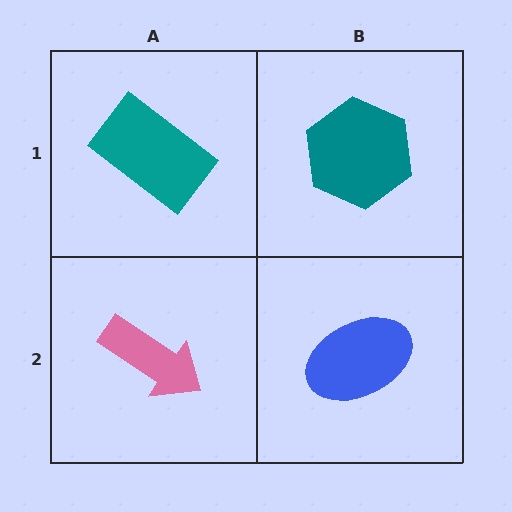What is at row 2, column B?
A blue ellipse.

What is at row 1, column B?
A teal hexagon.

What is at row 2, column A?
A pink arrow.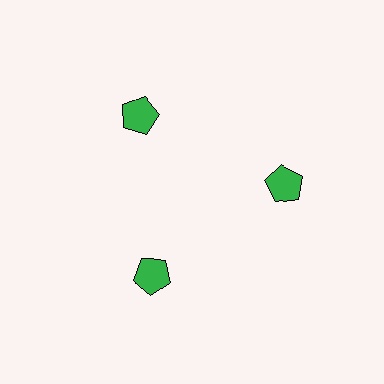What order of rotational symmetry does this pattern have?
This pattern has 3-fold rotational symmetry.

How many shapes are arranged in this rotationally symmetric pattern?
There are 3 shapes, arranged in 3 groups of 1.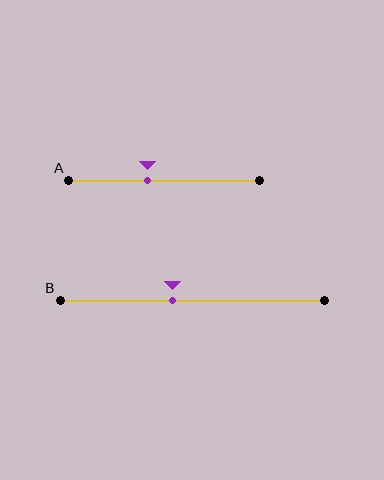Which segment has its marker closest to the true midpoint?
Segment B has its marker closest to the true midpoint.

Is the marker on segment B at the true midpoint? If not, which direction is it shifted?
No, the marker on segment B is shifted to the left by about 7% of the segment length.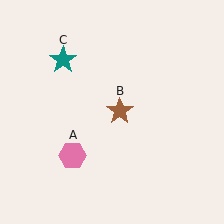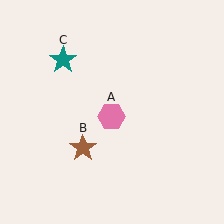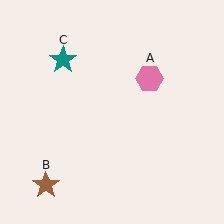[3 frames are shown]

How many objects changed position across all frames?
2 objects changed position: pink hexagon (object A), brown star (object B).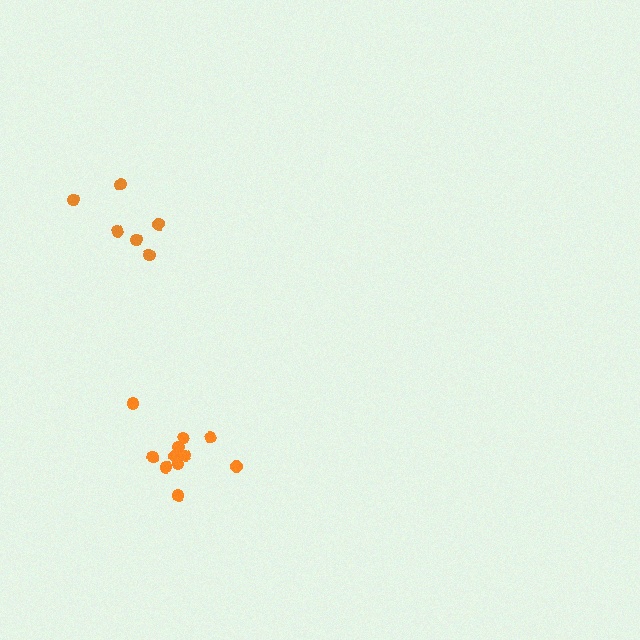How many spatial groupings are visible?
There are 2 spatial groupings.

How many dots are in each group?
Group 1: 6 dots, Group 2: 11 dots (17 total).